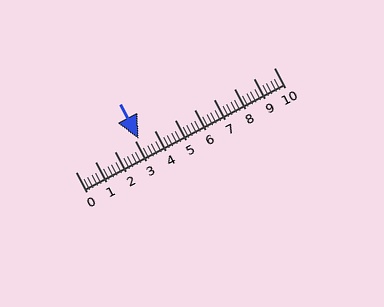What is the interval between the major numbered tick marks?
The major tick marks are spaced 1 units apart.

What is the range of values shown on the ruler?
The ruler shows values from 0 to 10.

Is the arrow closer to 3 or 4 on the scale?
The arrow is closer to 3.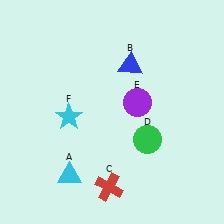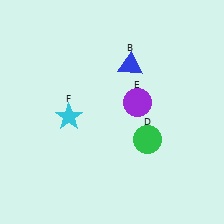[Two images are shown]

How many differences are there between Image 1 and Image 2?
There are 2 differences between the two images.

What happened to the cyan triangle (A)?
The cyan triangle (A) was removed in Image 2. It was in the bottom-left area of Image 1.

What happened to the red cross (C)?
The red cross (C) was removed in Image 2. It was in the bottom-left area of Image 1.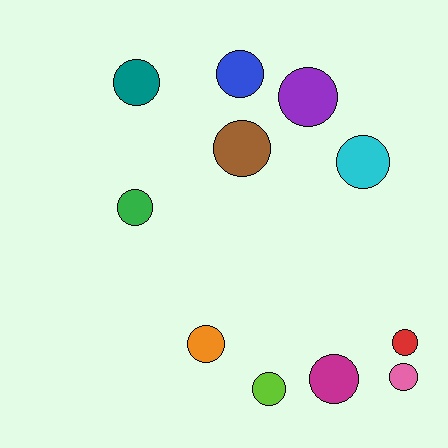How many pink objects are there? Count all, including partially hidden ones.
There is 1 pink object.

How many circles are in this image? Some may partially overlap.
There are 11 circles.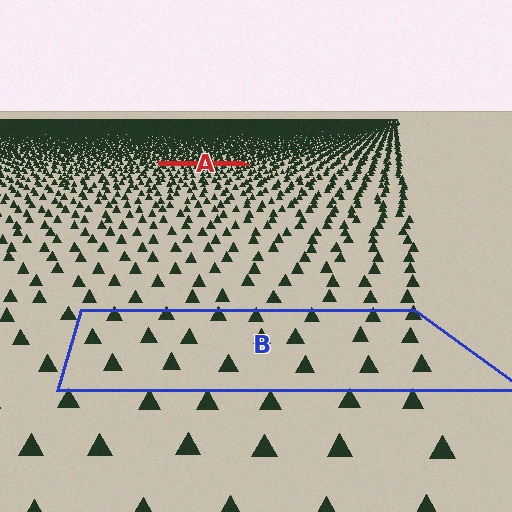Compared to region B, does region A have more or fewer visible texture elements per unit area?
Region A has more texture elements per unit area — they are packed more densely because it is farther away.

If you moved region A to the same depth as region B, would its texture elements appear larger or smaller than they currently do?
They would appear larger. At a closer depth, the same texture elements are projected at a bigger on-screen size.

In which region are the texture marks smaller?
The texture marks are smaller in region A, because it is farther away.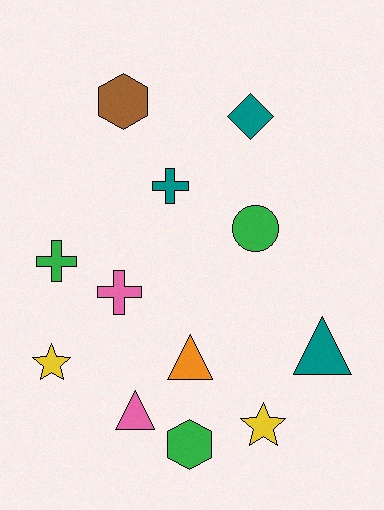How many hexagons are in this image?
There are 2 hexagons.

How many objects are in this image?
There are 12 objects.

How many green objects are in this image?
There are 3 green objects.